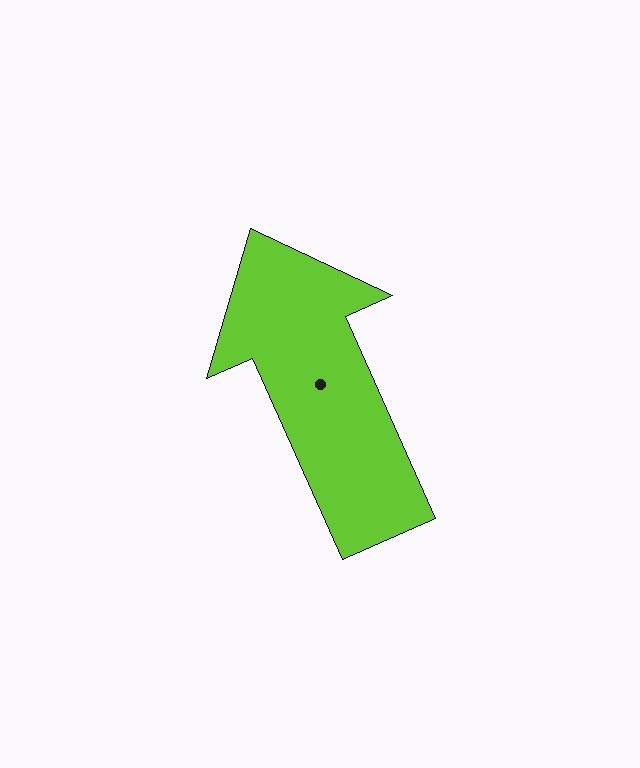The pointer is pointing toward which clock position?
Roughly 11 o'clock.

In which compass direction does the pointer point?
Northwest.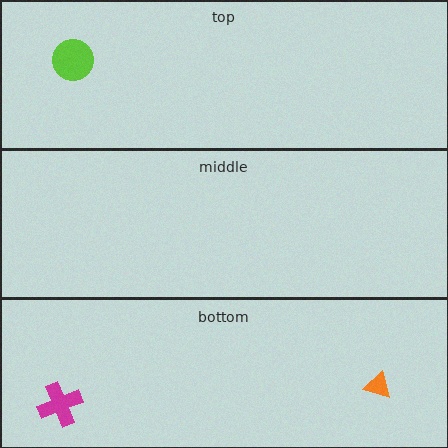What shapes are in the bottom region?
The magenta cross, the orange triangle.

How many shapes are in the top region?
1.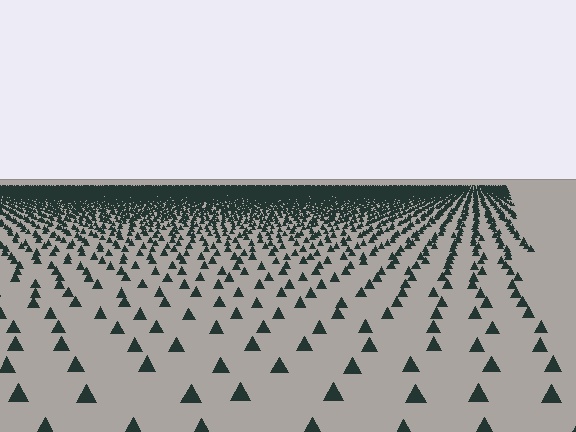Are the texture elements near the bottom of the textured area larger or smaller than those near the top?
Larger. Near the bottom, elements are closer to the viewer and appear at a bigger on-screen size.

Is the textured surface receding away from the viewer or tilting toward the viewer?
The surface is receding away from the viewer. Texture elements get smaller and denser toward the top.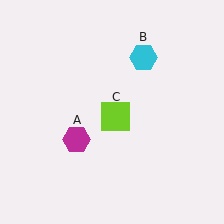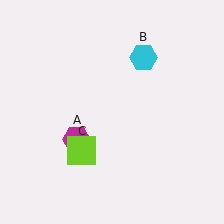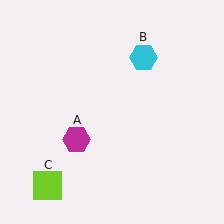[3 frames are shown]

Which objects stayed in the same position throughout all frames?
Magenta hexagon (object A) and cyan hexagon (object B) remained stationary.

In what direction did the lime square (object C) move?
The lime square (object C) moved down and to the left.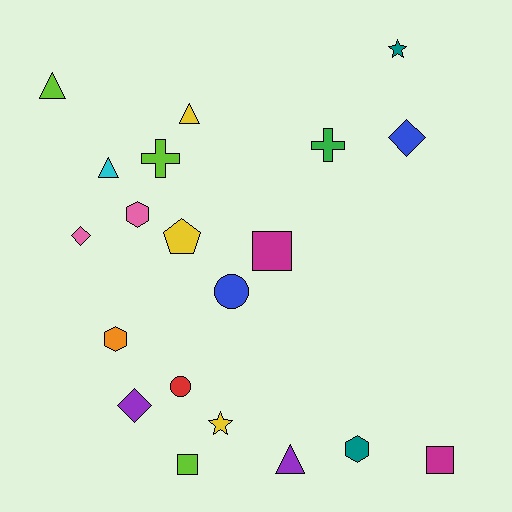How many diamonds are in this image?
There are 3 diamonds.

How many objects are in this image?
There are 20 objects.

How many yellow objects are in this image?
There are 3 yellow objects.